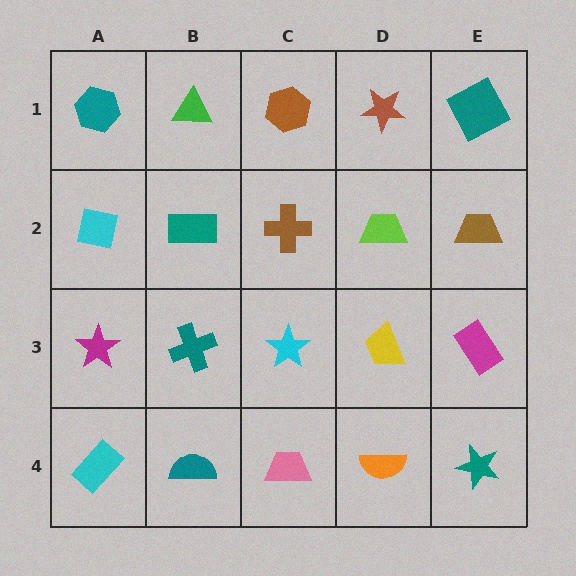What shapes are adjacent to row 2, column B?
A green triangle (row 1, column B), a teal cross (row 3, column B), a cyan square (row 2, column A), a brown cross (row 2, column C).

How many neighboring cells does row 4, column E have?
2.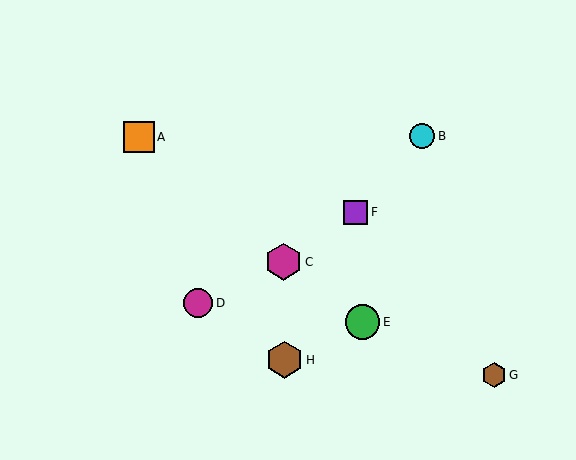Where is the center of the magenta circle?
The center of the magenta circle is at (198, 303).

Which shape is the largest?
The brown hexagon (labeled H) is the largest.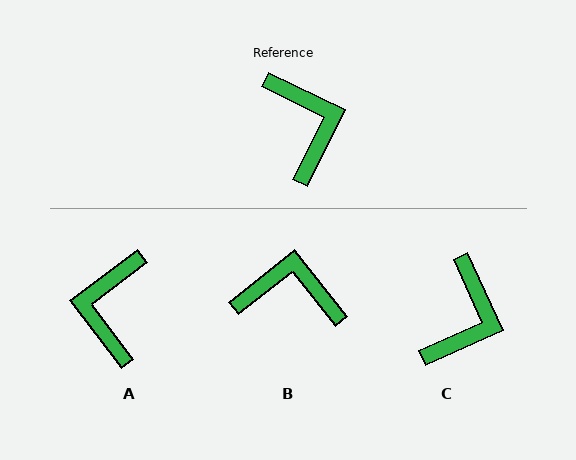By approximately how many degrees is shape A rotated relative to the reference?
Approximately 153 degrees counter-clockwise.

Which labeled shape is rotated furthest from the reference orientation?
A, about 153 degrees away.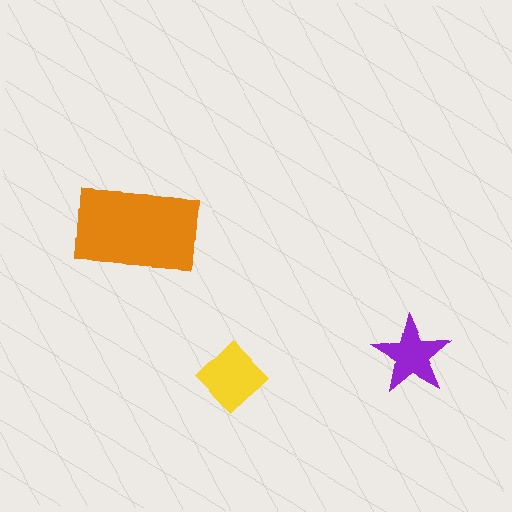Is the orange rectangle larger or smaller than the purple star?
Larger.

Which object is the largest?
The orange rectangle.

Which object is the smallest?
The purple star.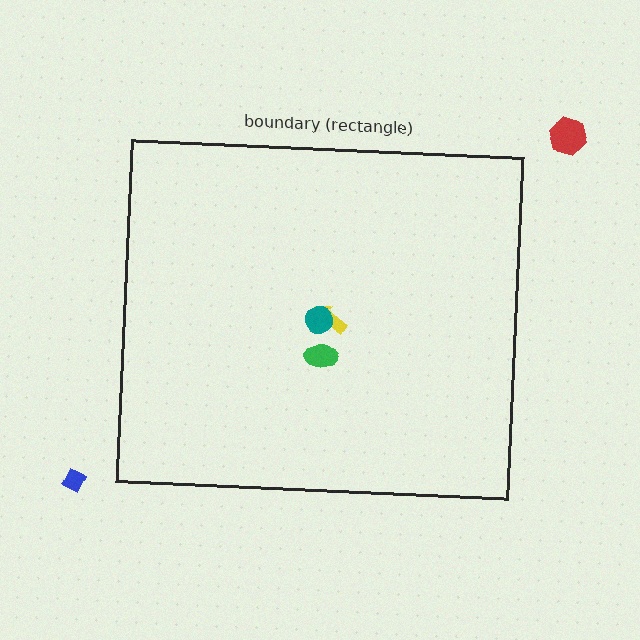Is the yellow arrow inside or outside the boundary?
Inside.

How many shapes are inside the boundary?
3 inside, 2 outside.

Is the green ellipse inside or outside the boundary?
Inside.